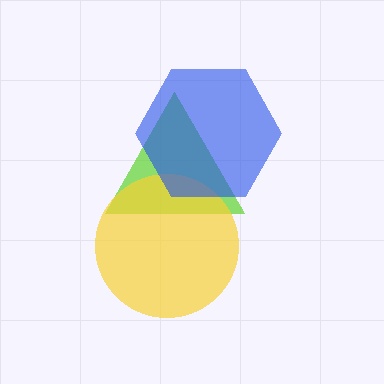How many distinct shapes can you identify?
There are 3 distinct shapes: a lime triangle, a yellow circle, a blue hexagon.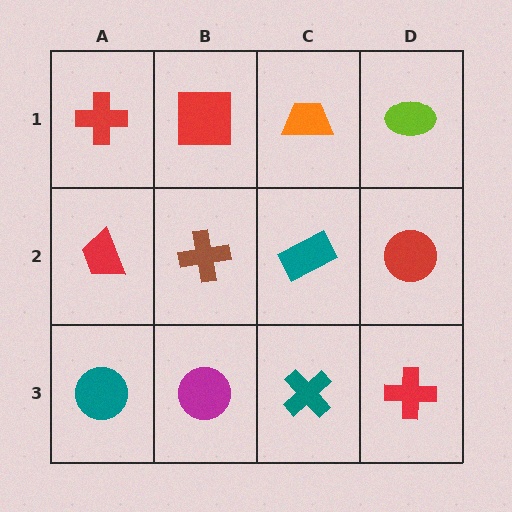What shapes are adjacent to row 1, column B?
A brown cross (row 2, column B), a red cross (row 1, column A), an orange trapezoid (row 1, column C).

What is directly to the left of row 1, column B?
A red cross.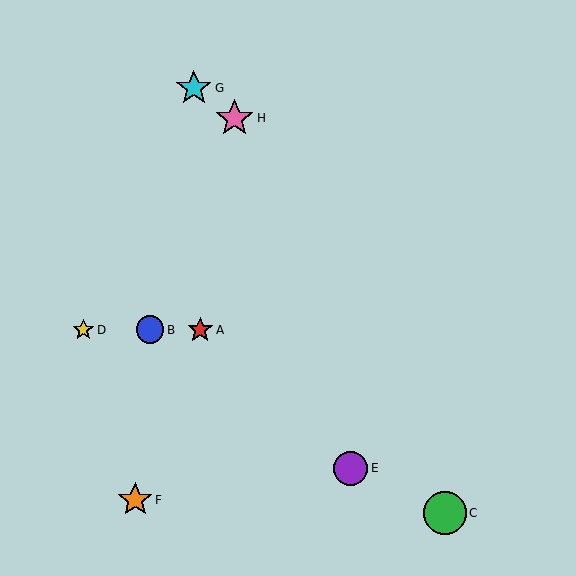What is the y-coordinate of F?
Object F is at y≈500.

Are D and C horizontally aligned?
No, D is at y≈330 and C is at y≈513.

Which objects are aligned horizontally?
Objects A, B, D are aligned horizontally.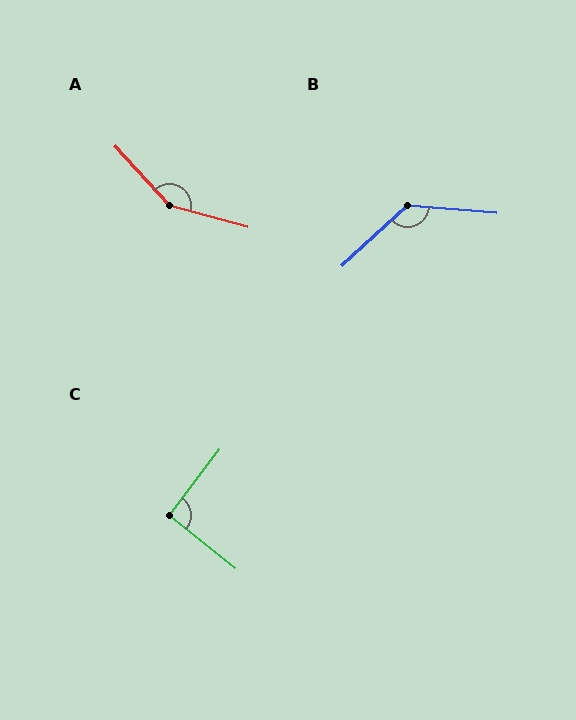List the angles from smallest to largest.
C (92°), B (132°), A (148°).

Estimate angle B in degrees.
Approximately 132 degrees.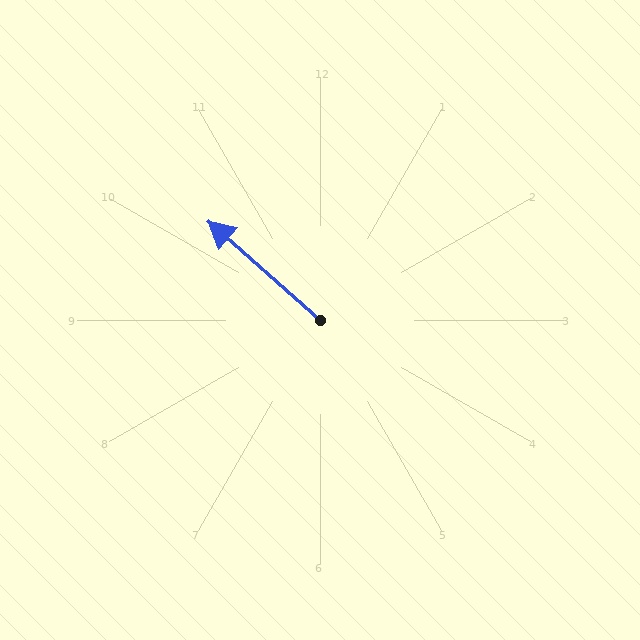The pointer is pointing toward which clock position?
Roughly 10 o'clock.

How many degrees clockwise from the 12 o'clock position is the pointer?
Approximately 312 degrees.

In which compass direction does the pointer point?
Northwest.